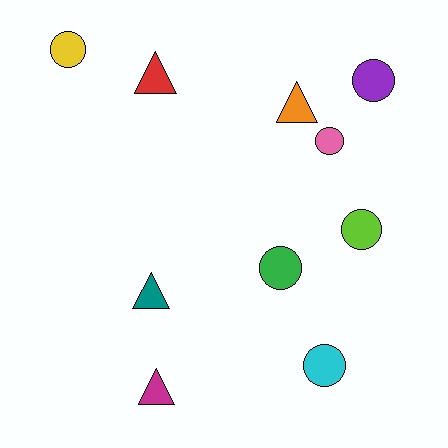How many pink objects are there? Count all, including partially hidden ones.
There is 1 pink object.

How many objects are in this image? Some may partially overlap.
There are 10 objects.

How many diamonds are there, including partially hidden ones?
There are no diamonds.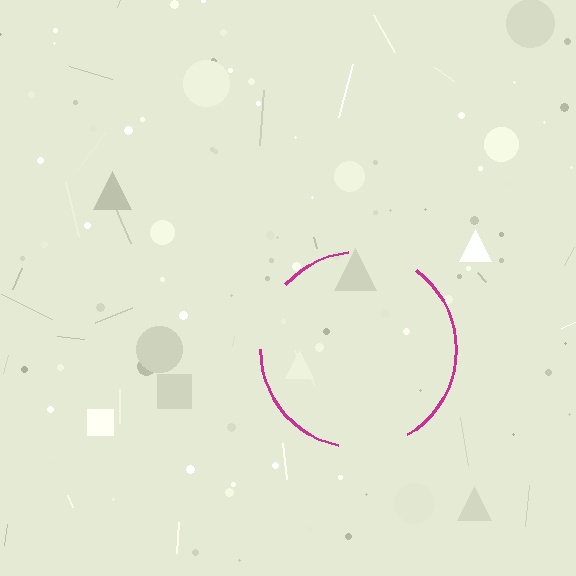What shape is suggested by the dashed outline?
The dashed outline suggests a circle.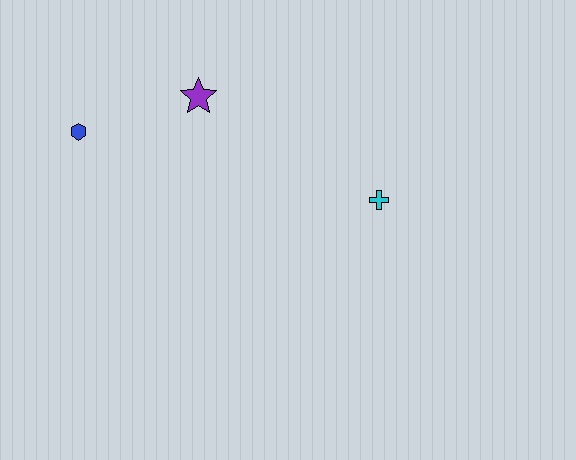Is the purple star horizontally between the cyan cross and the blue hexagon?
Yes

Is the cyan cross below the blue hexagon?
Yes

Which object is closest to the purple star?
The blue hexagon is closest to the purple star.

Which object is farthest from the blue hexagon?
The cyan cross is farthest from the blue hexagon.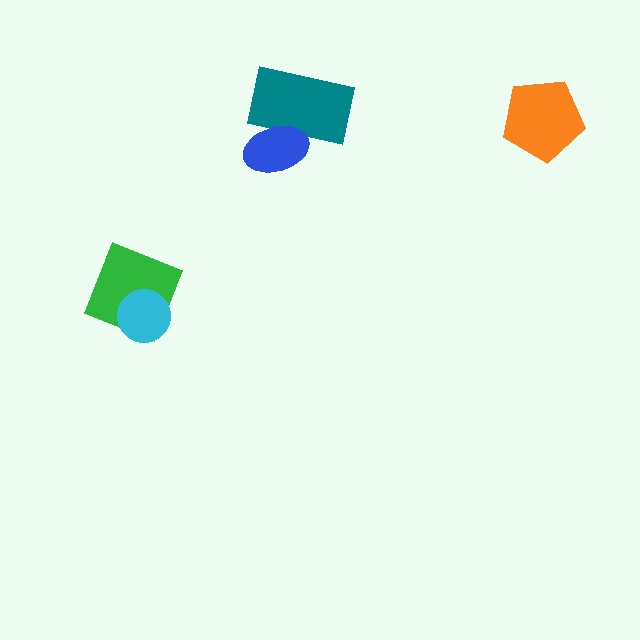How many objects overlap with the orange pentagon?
0 objects overlap with the orange pentagon.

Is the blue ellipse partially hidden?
No, no other shape covers it.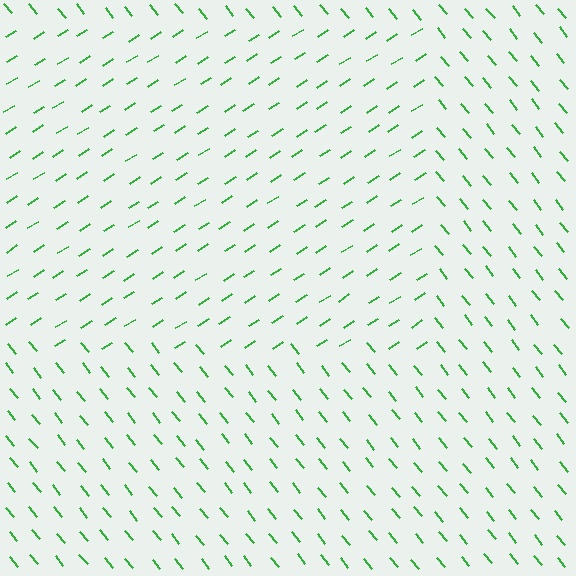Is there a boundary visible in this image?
Yes, there is a texture boundary formed by a change in line orientation.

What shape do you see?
I see a rectangle.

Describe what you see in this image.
The image is filled with small green line segments. A rectangle region in the image has lines oriented differently from the surrounding lines, creating a visible texture boundary.